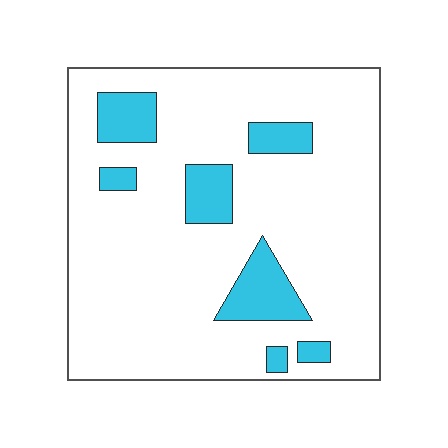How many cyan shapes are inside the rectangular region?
7.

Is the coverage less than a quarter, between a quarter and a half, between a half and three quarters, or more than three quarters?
Less than a quarter.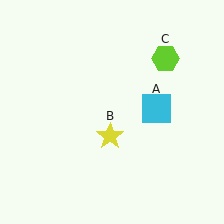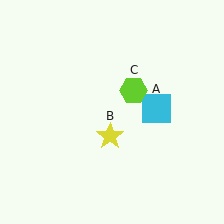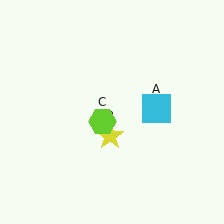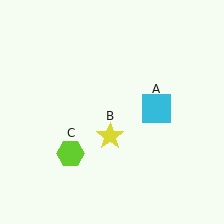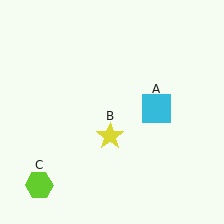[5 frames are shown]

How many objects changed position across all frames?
1 object changed position: lime hexagon (object C).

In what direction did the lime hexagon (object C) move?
The lime hexagon (object C) moved down and to the left.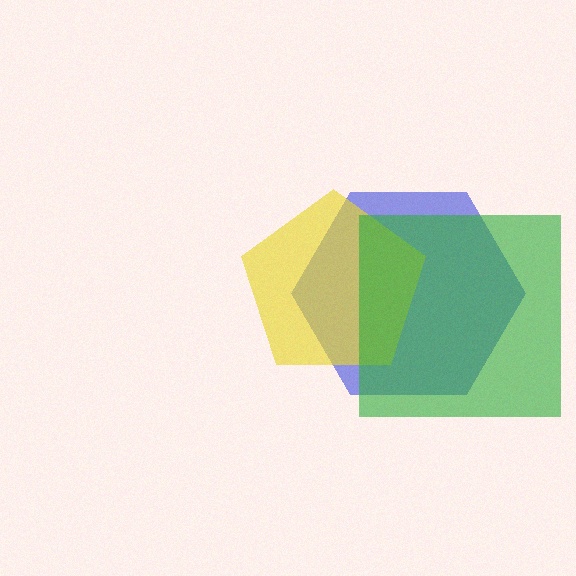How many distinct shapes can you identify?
There are 3 distinct shapes: a blue hexagon, a yellow pentagon, a green square.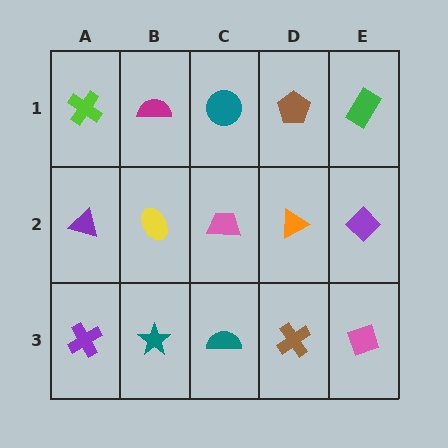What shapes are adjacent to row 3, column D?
An orange triangle (row 2, column D), a teal semicircle (row 3, column C), a pink diamond (row 3, column E).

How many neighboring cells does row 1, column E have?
2.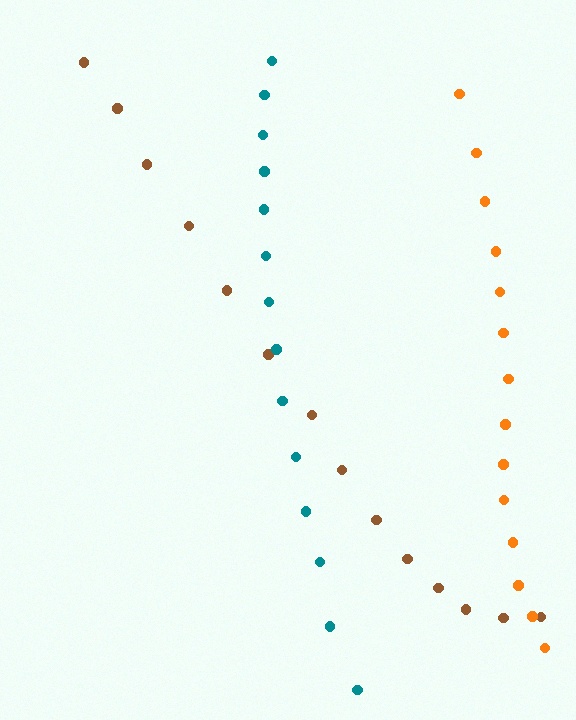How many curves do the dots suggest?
There are 3 distinct paths.